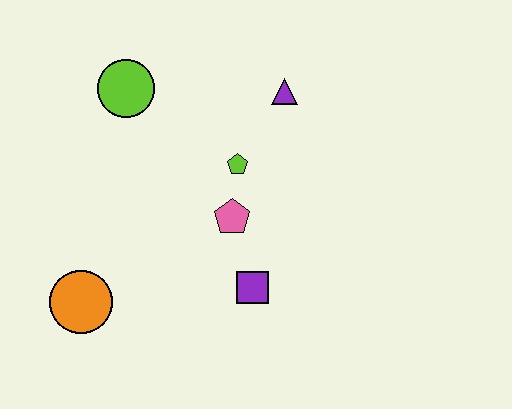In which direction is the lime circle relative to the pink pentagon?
The lime circle is above the pink pentagon.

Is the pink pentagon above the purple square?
Yes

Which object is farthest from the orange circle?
The purple triangle is farthest from the orange circle.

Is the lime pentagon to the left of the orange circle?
No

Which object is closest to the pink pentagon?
The lime pentagon is closest to the pink pentagon.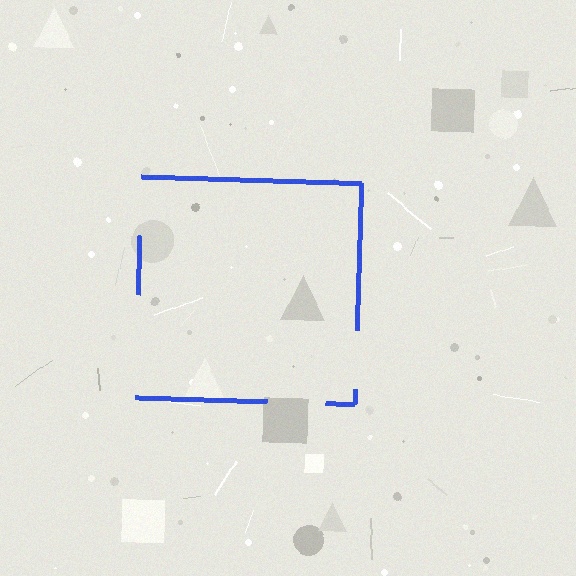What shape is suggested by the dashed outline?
The dashed outline suggests a square.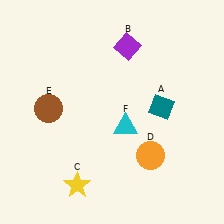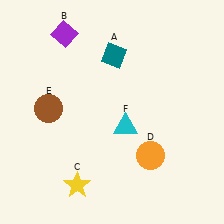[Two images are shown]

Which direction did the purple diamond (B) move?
The purple diamond (B) moved left.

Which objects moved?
The objects that moved are: the teal diamond (A), the purple diamond (B).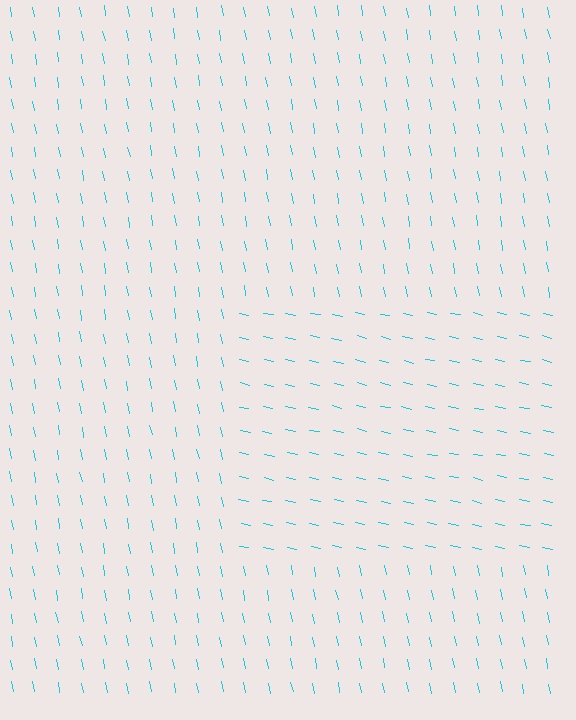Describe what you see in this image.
The image is filled with small cyan line segments. A rectangle region in the image has lines oriented differently from the surrounding lines, creating a visible texture boundary.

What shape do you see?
I see a rectangle.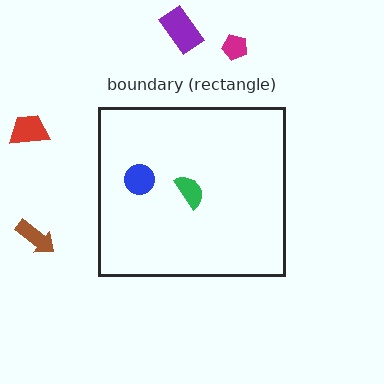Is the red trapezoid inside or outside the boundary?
Outside.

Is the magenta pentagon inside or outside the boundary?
Outside.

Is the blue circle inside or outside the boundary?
Inside.